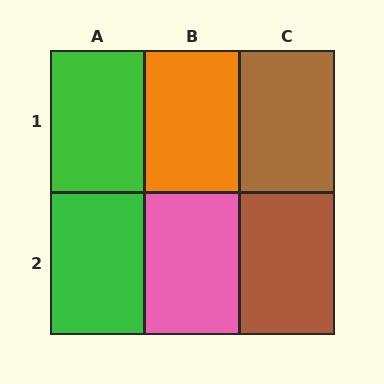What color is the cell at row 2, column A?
Green.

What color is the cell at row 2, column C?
Brown.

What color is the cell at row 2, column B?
Pink.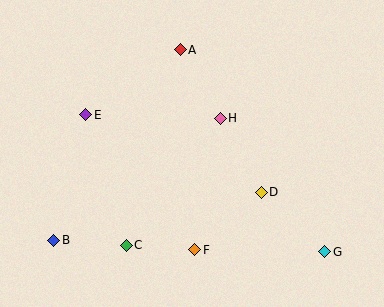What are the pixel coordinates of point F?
Point F is at (195, 250).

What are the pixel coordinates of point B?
Point B is at (54, 240).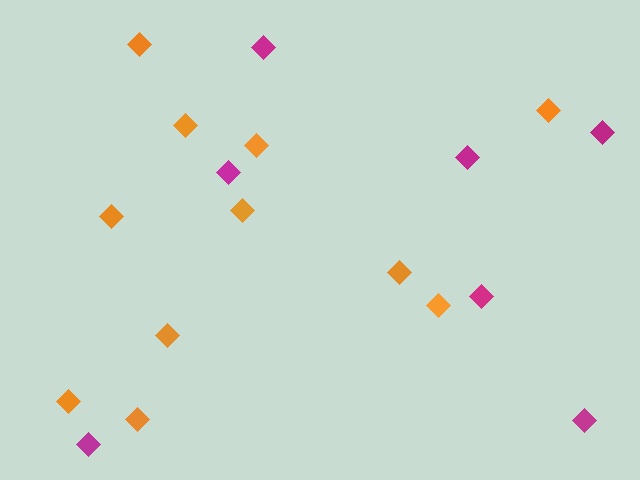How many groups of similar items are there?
There are 2 groups: one group of magenta diamonds (7) and one group of orange diamonds (11).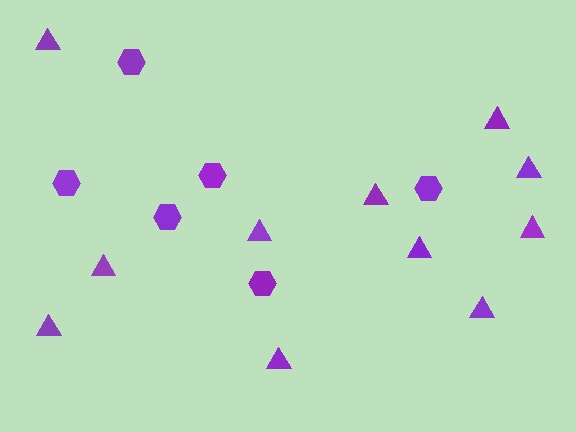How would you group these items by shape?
There are 2 groups: one group of hexagons (6) and one group of triangles (11).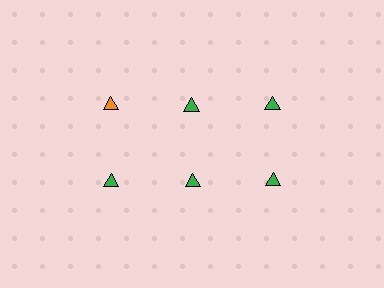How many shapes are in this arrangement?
There are 6 shapes arranged in a grid pattern.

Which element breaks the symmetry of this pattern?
The orange triangle in the top row, leftmost column breaks the symmetry. All other shapes are green triangles.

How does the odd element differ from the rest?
It has a different color: orange instead of green.